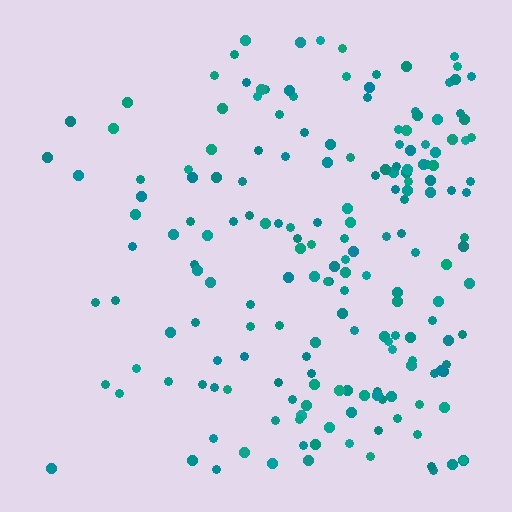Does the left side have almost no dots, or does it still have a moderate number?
Still a moderate number, just noticeably fewer than the right.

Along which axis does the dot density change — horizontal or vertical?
Horizontal.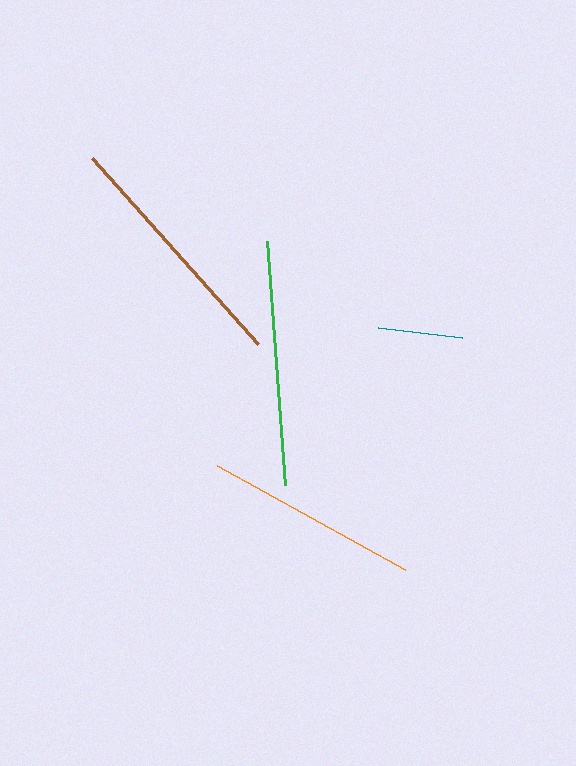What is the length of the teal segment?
The teal segment is approximately 85 pixels long.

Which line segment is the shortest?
The teal line is the shortest at approximately 85 pixels.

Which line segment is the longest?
The brown line is the longest at approximately 249 pixels.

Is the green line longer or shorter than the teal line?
The green line is longer than the teal line.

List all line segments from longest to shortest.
From longest to shortest: brown, green, orange, teal.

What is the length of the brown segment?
The brown segment is approximately 249 pixels long.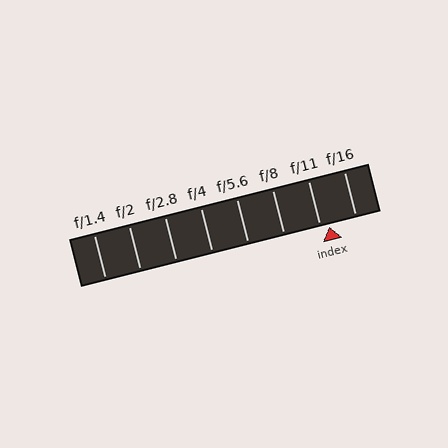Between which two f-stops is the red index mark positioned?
The index mark is between f/11 and f/16.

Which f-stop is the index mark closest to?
The index mark is closest to f/11.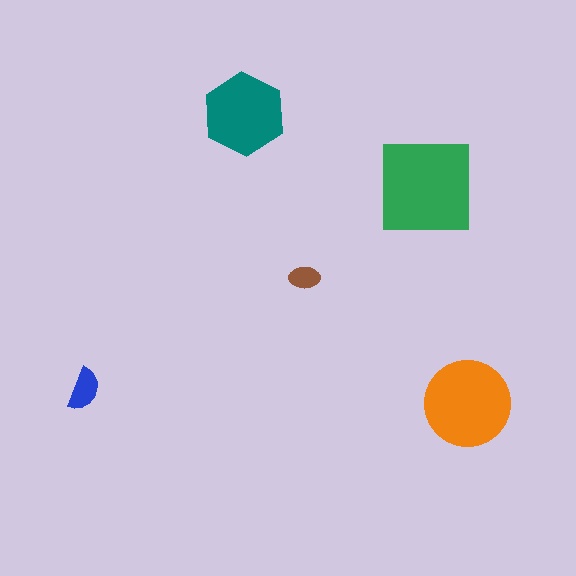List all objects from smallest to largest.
The brown ellipse, the blue semicircle, the teal hexagon, the orange circle, the green square.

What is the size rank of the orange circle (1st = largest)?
2nd.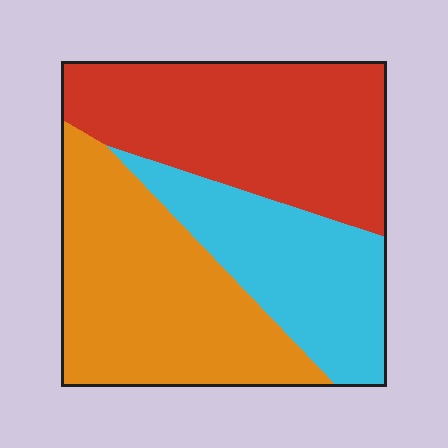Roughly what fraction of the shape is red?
Red takes up about three eighths (3/8) of the shape.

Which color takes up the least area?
Cyan, at roughly 25%.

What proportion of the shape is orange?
Orange covers around 35% of the shape.